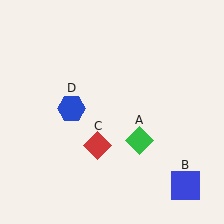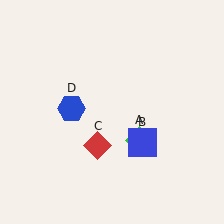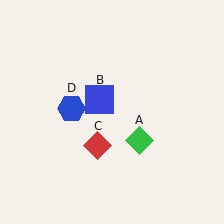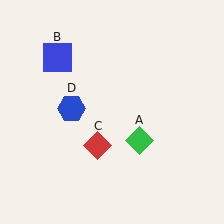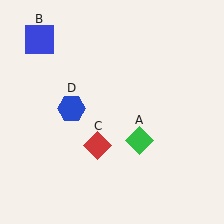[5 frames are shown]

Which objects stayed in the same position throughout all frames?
Green diamond (object A) and red diamond (object C) and blue hexagon (object D) remained stationary.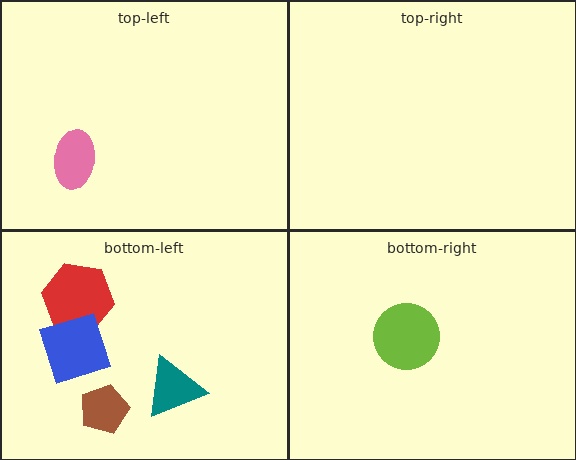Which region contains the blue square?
The bottom-left region.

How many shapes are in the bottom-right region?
1.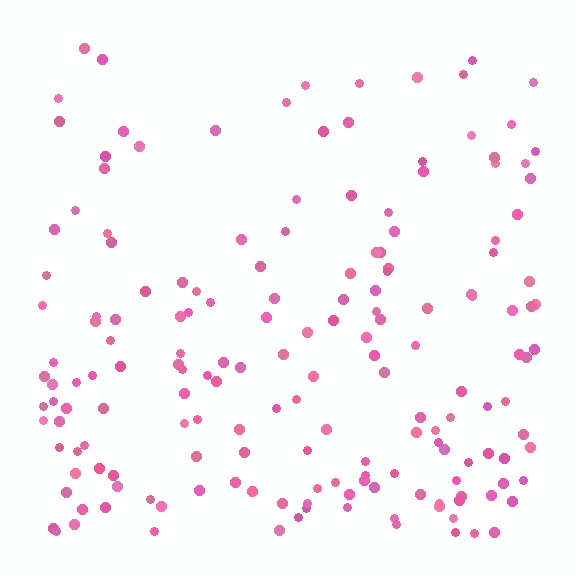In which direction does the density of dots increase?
From top to bottom, with the bottom side densest.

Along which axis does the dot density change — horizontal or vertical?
Vertical.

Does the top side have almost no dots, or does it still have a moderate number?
Still a moderate number, just noticeably fewer than the bottom.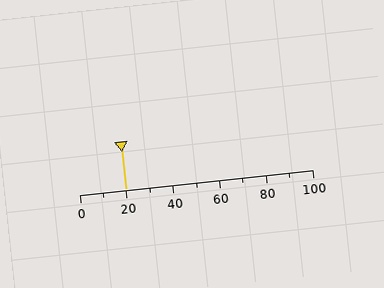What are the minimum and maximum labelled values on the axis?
The axis runs from 0 to 100.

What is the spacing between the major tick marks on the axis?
The major ticks are spaced 20 apart.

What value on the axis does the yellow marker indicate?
The marker indicates approximately 20.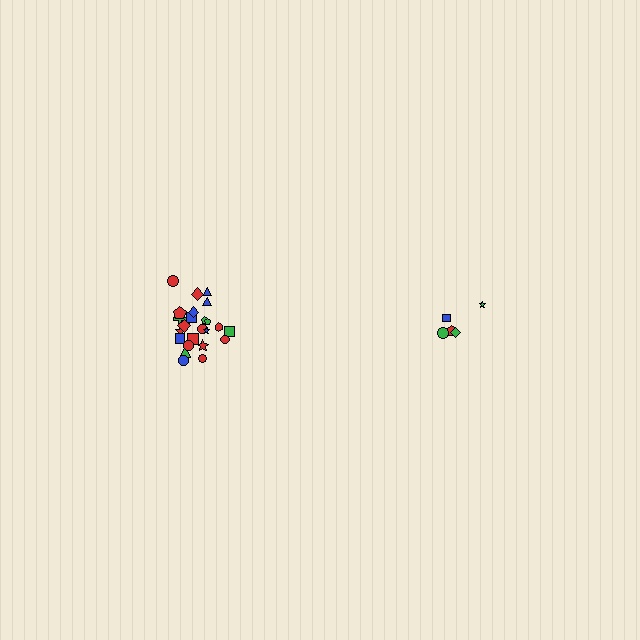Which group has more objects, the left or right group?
The left group.